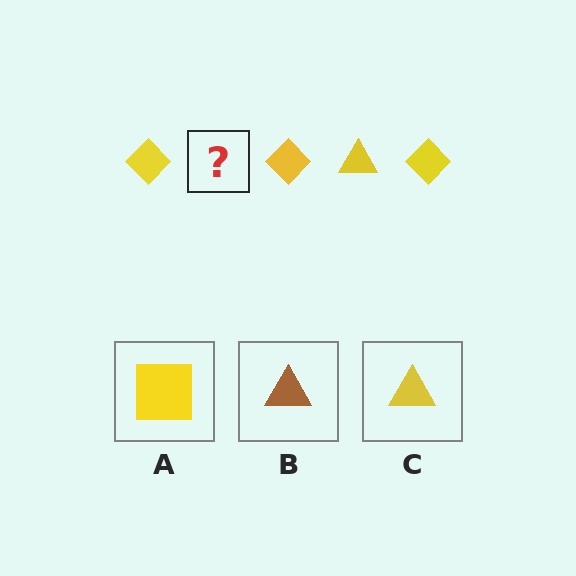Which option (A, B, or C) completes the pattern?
C.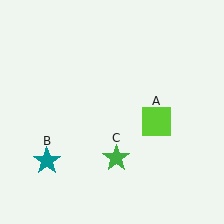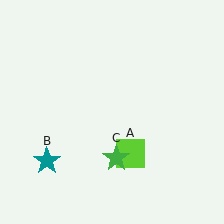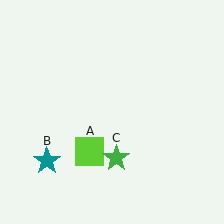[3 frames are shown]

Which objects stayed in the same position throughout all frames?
Teal star (object B) and green star (object C) remained stationary.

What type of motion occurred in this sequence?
The lime square (object A) rotated clockwise around the center of the scene.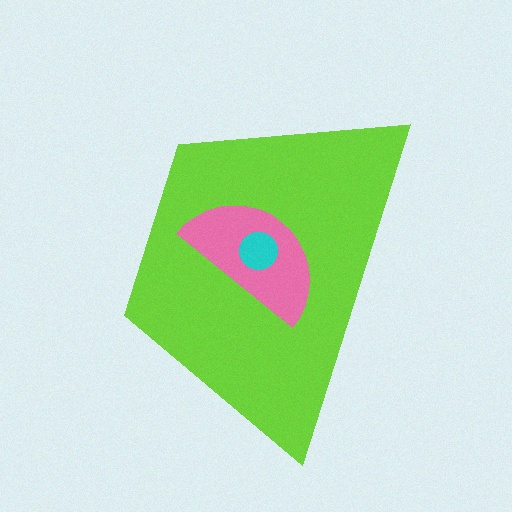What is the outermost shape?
The lime trapezoid.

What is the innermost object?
The cyan circle.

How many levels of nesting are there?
3.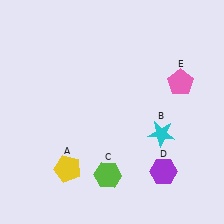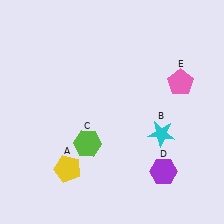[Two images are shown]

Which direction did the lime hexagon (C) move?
The lime hexagon (C) moved up.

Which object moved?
The lime hexagon (C) moved up.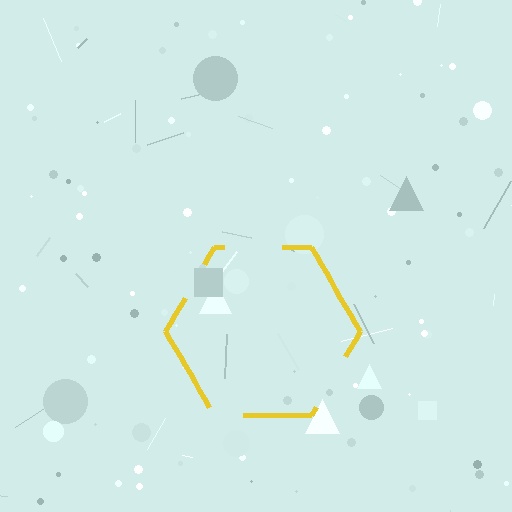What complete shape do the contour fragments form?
The contour fragments form a hexagon.